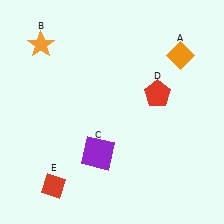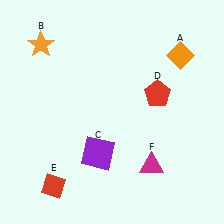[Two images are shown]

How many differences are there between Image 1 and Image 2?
There is 1 difference between the two images.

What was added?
A magenta triangle (F) was added in Image 2.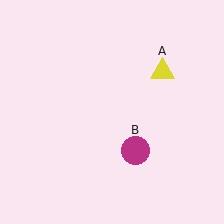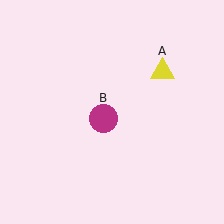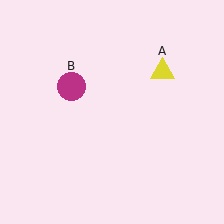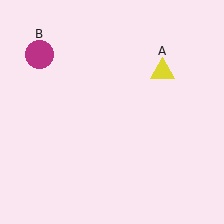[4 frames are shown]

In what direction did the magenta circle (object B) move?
The magenta circle (object B) moved up and to the left.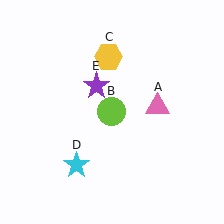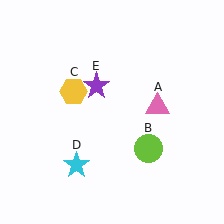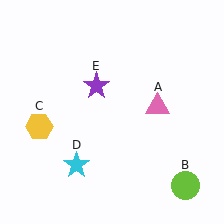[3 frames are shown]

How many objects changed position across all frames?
2 objects changed position: lime circle (object B), yellow hexagon (object C).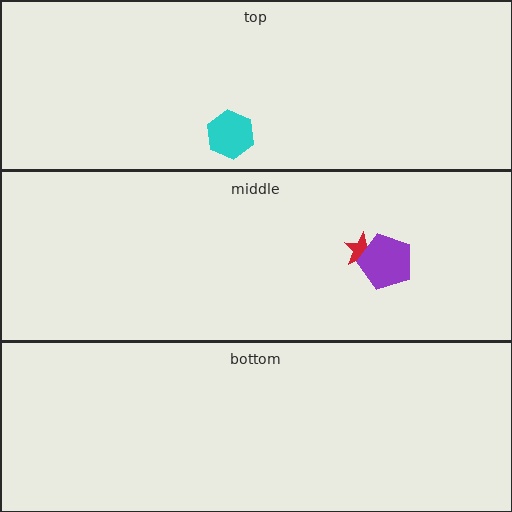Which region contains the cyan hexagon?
The top region.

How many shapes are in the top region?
1.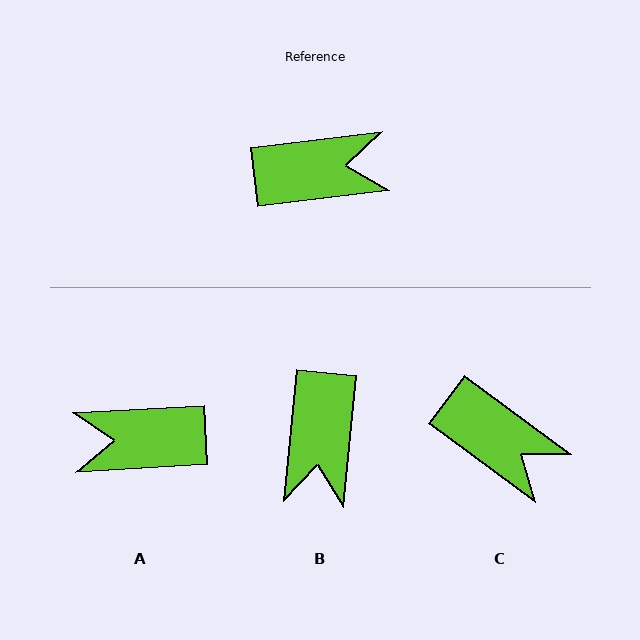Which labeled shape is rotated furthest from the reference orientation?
A, about 176 degrees away.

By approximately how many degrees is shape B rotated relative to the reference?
Approximately 102 degrees clockwise.